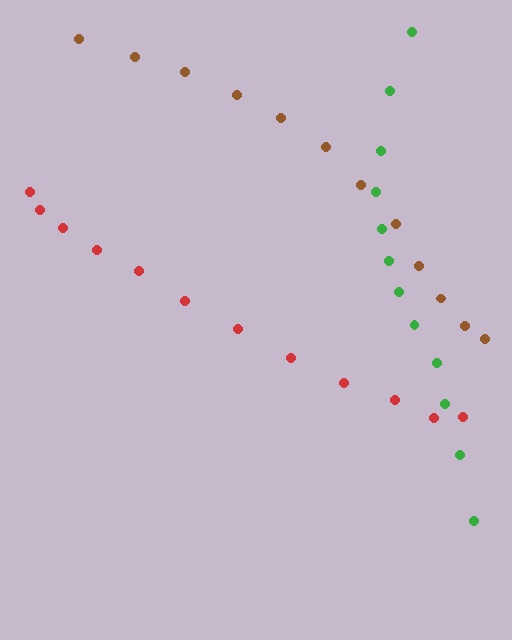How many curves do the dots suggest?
There are 3 distinct paths.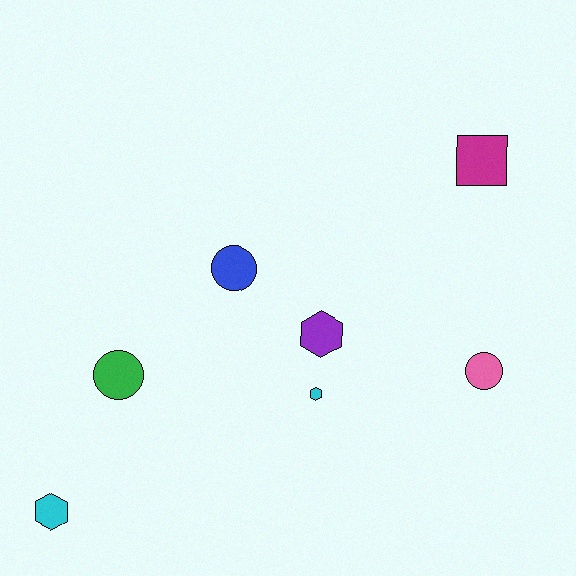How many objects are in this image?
There are 7 objects.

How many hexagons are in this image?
There are 3 hexagons.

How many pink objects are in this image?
There is 1 pink object.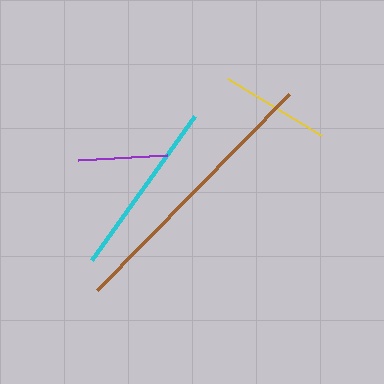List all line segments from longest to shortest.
From longest to shortest: brown, cyan, yellow, purple.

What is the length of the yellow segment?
The yellow segment is approximately 110 pixels long.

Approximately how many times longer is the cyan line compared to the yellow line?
The cyan line is approximately 1.6 times the length of the yellow line.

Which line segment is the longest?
The brown line is the longest at approximately 274 pixels.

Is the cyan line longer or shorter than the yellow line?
The cyan line is longer than the yellow line.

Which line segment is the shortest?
The purple line is the shortest at approximately 90 pixels.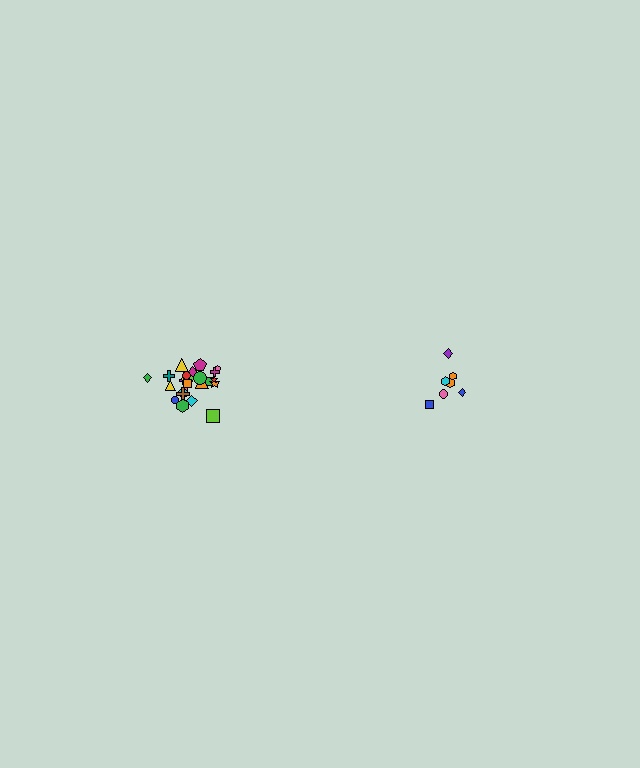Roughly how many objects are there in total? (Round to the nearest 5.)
Roughly 30 objects in total.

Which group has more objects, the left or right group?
The left group.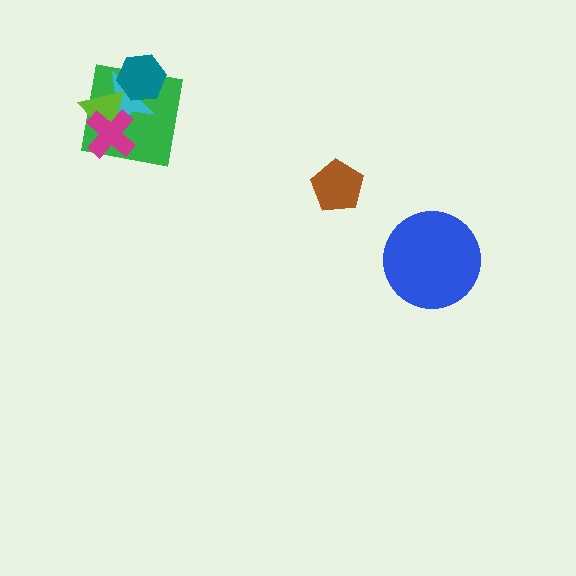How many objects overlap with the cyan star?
4 objects overlap with the cyan star.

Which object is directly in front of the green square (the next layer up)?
The cyan star is directly in front of the green square.